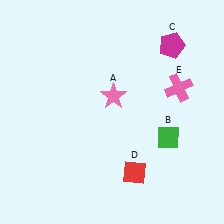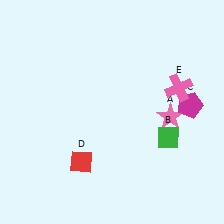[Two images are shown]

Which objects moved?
The objects that moved are: the pink star (A), the magenta pentagon (C), the red diamond (D).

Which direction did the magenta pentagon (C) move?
The magenta pentagon (C) moved down.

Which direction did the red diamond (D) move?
The red diamond (D) moved left.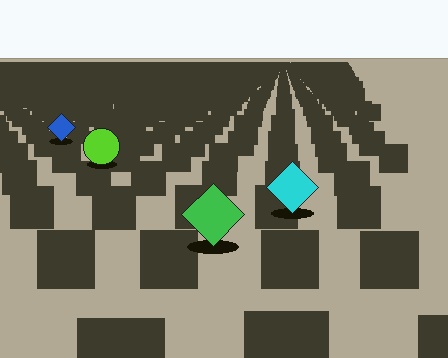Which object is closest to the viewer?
The green diamond is closest. The texture marks near it are larger and more spread out.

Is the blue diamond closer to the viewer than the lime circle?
No. The lime circle is closer — you can tell from the texture gradient: the ground texture is coarser near it.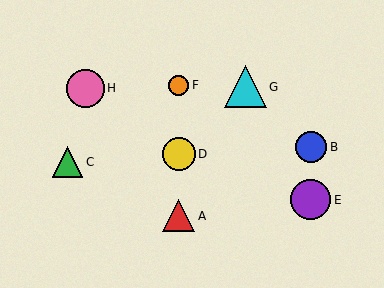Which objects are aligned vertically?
Objects A, D, F are aligned vertically.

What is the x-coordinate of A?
Object A is at x≈179.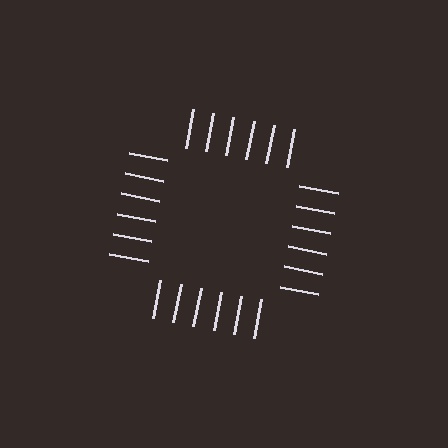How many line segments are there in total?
24 — 6 along each of the 4 edges.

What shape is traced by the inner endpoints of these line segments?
An illusory square — the line segments terminate on its edges but no continuous stroke is drawn.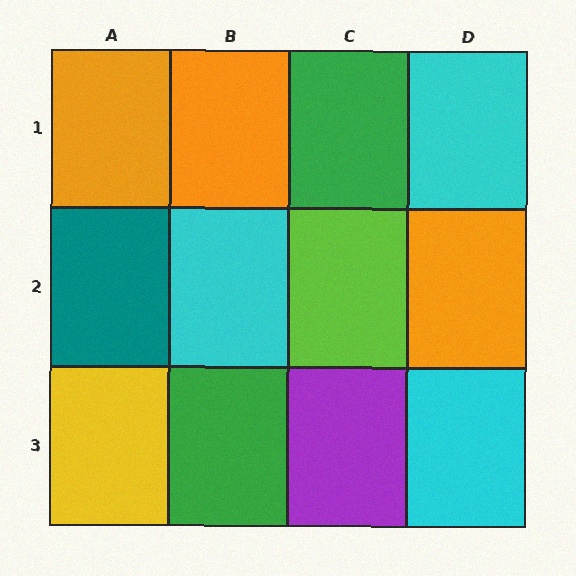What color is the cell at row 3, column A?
Yellow.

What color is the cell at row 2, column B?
Cyan.